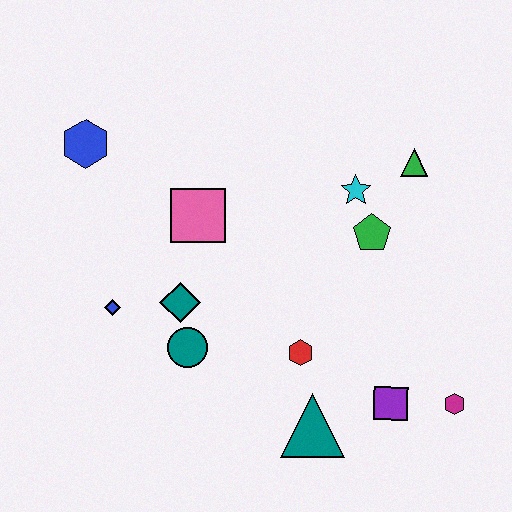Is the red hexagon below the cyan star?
Yes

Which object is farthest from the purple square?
The blue hexagon is farthest from the purple square.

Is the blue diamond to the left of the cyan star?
Yes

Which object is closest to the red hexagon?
The teal triangle is closest to the red hexagon.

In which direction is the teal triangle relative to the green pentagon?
The teal triangle is below the green pentagon.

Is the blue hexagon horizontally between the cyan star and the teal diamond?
No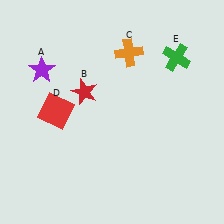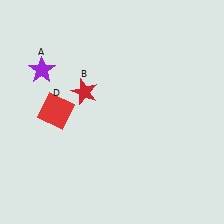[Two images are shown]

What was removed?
The orange cross (C), the green cross (E) were removed in Image 2.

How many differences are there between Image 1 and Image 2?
There are 2 differences between the two images.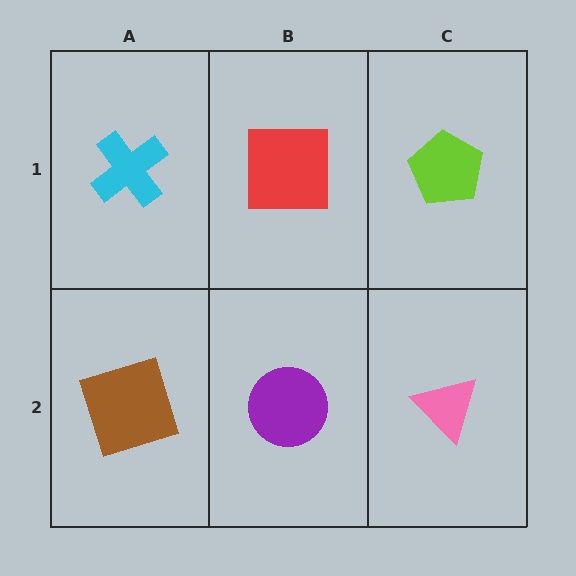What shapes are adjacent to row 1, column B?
A purple circle (row 2, column B), a cyan cross (row 1, column A), a lime pentagon (row 1, column C).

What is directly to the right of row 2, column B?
A pink triangle.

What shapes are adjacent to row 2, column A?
A cyan cross (row 1, column A), a purple circle (row 2, column B).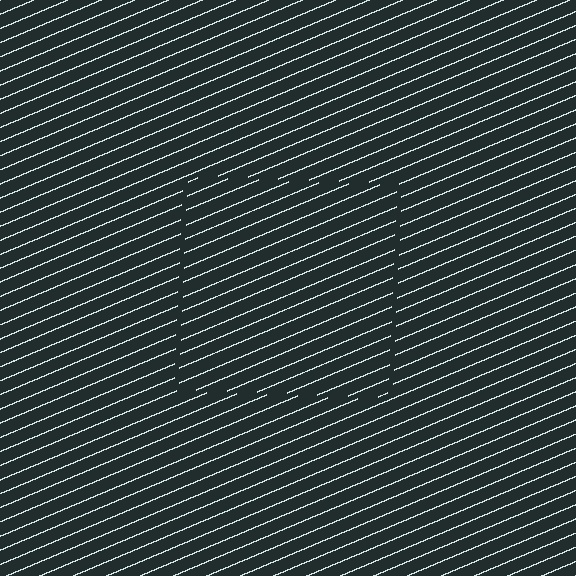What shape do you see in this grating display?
An illusory square. The interior of the shape contains the same grating, shifted by half a period — the contour is defined by the phase discontinuity where line-ends from the inner and outer gratings abut.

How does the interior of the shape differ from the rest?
The interior of the shape contains the same grating, shifted by half a period — the contour is defined by the phase discontinuity where line-ends from the inner and outer gratings abut.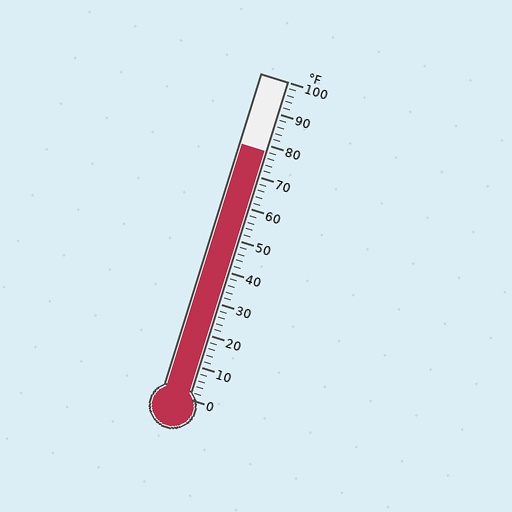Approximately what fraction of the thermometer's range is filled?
The thermometer is filled to approximately 80% of its range.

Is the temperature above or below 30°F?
The temperature is above 30°F.